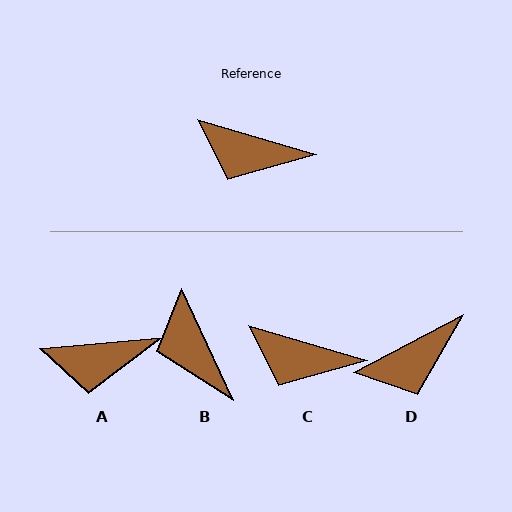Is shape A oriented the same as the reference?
No, it is off by about 21 degrees.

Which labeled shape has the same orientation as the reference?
C.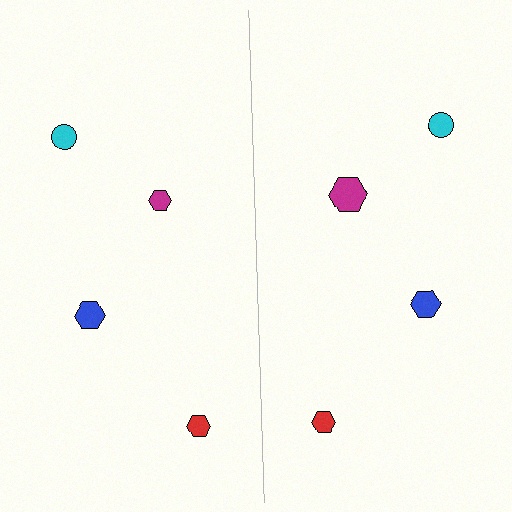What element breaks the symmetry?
The magenta hexagon on the right side has a different size than its mirror counterpart.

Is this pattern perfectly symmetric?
No, the pattern is not perfectly symmetric. The magenta hexagon on the right side has a different size than its mirror counterpart.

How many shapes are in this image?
There are 8 shapes in this image.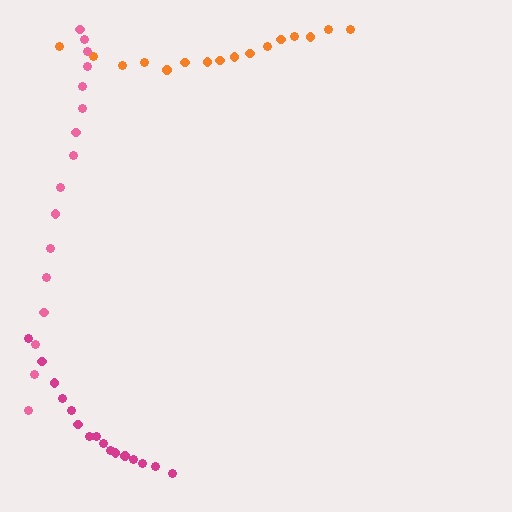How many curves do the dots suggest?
There are 3 distinct paths.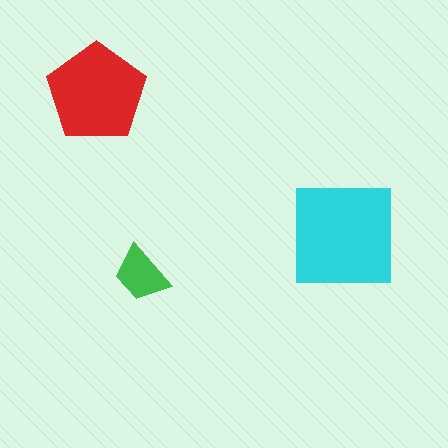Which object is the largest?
The cyan square.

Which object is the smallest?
The green trapezoid.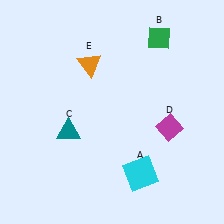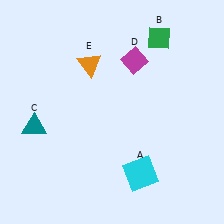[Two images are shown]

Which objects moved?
The objects that moved are: the teal triangle (C), the magenta diamond (D).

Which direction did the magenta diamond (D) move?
The magenta diamond (D) moved up.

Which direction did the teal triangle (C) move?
The teal triangle (C) moved left.